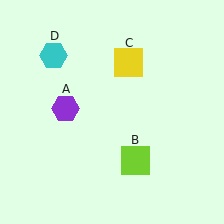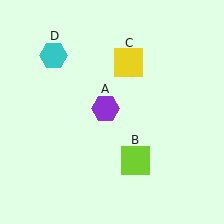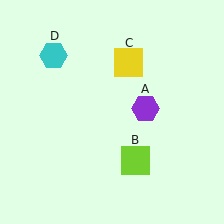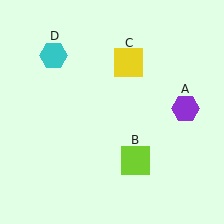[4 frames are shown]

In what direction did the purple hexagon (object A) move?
The purple hexagon (object A) moved right.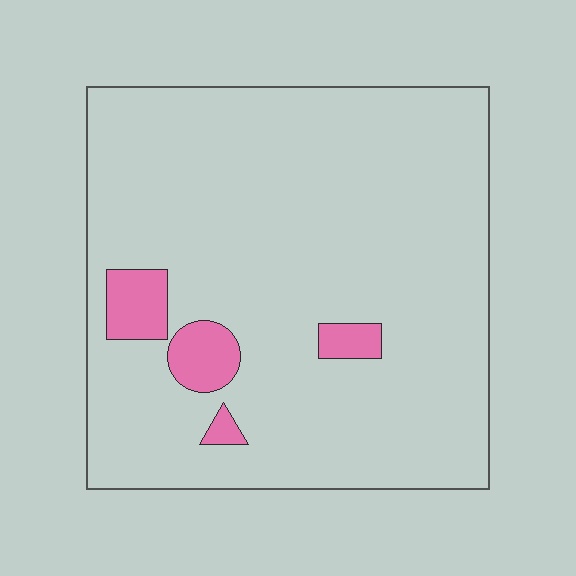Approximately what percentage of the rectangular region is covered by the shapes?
Approximately 5%.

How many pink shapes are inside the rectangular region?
4.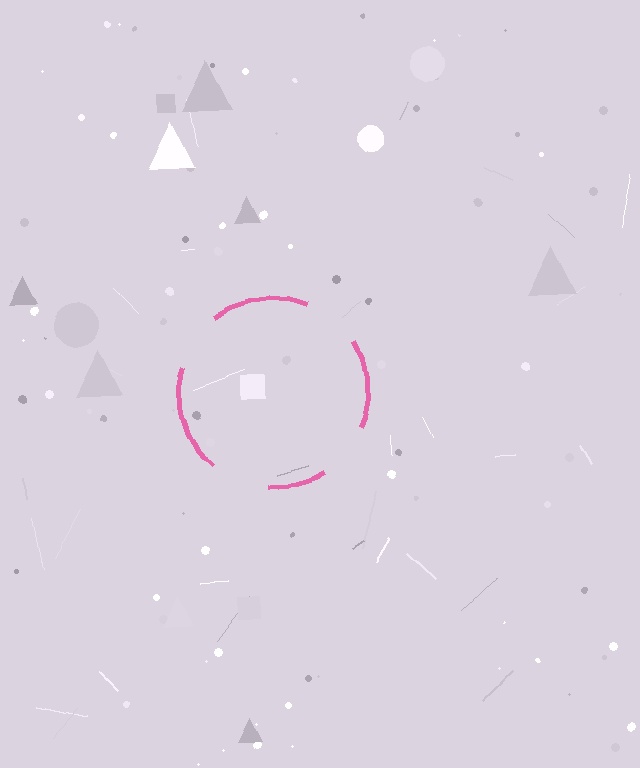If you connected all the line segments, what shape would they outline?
They would outline a circle.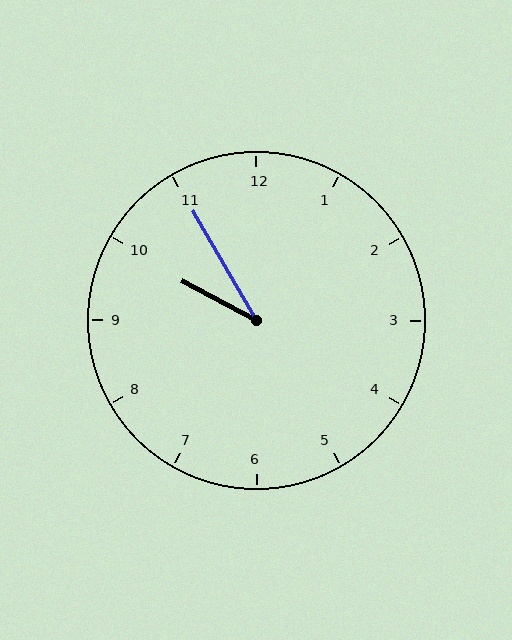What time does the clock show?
9:55.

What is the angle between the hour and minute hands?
Approximately 32 degrees.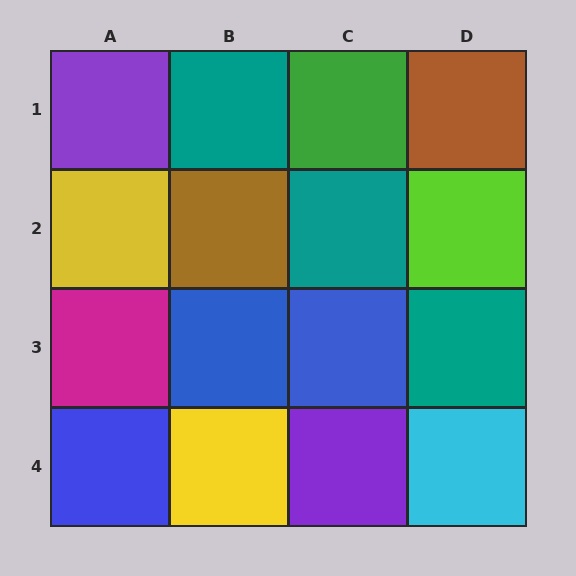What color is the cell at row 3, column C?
Blue.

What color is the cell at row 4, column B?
Yellow.